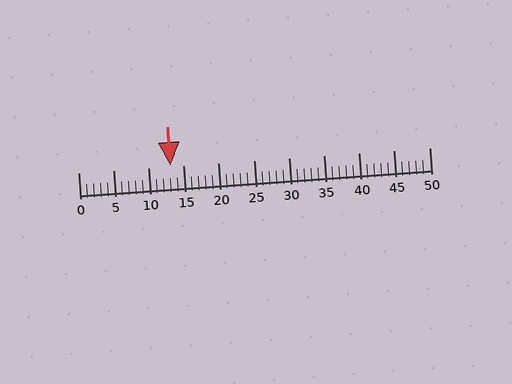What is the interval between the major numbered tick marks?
The major tick marks are spaced 5 units apart.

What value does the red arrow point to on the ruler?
The red arrow points to approximately 13.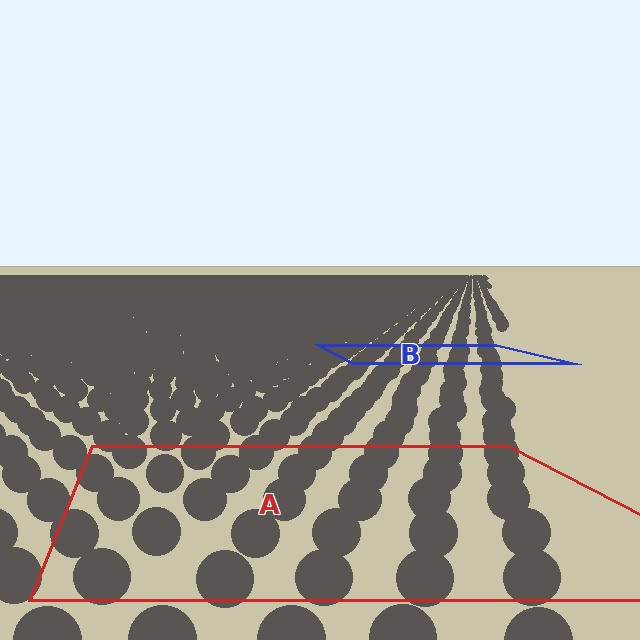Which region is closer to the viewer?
Region A is closer. The texture elements there are larger and more spread out.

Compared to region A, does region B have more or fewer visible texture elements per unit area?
Region B has more texture elements per unit area — they are packed more densely because it is farther away.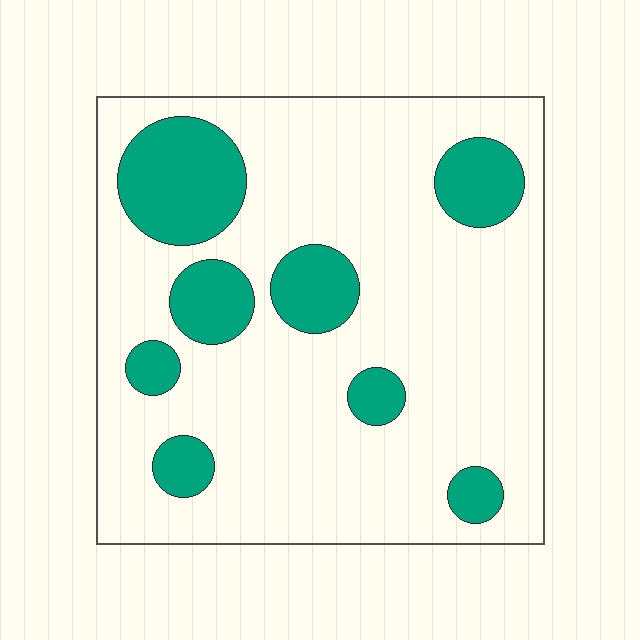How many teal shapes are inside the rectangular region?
8.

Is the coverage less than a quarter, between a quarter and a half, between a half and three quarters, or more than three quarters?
Less than a quarter.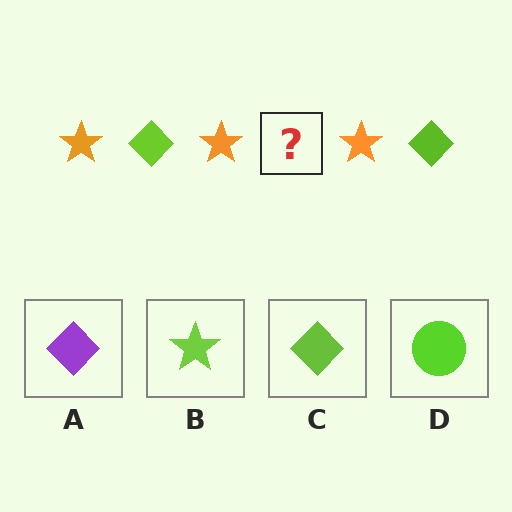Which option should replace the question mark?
Option C.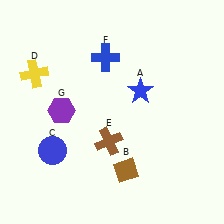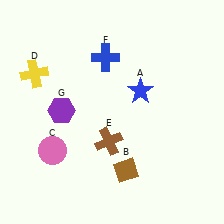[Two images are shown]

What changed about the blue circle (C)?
In Image 1, C is blue. In Image 2, it changed to pink.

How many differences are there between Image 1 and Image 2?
There is 1 difference between the two images.